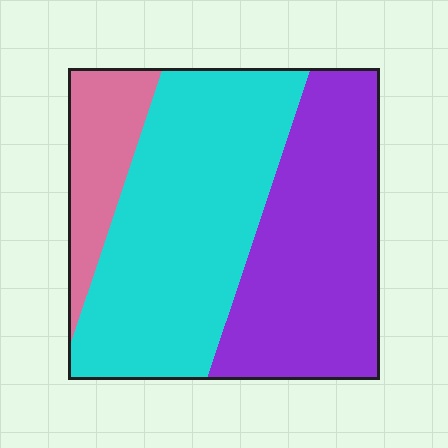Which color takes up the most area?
Cyan, at roughly 45%.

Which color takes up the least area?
Pink, at roughly 15%.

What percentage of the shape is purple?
Purple covers about 40% of the shape.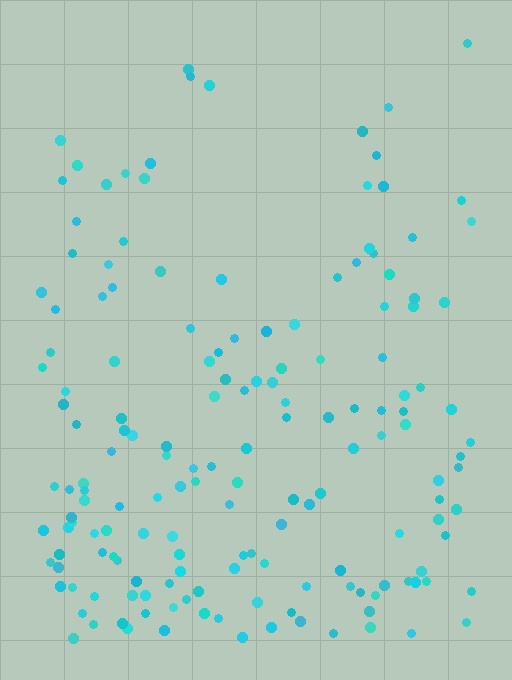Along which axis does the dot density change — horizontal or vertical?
Vertical.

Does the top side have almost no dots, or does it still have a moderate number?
Still a moderate number, just noticeably fewer than the bottom.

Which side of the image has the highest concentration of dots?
The bottom.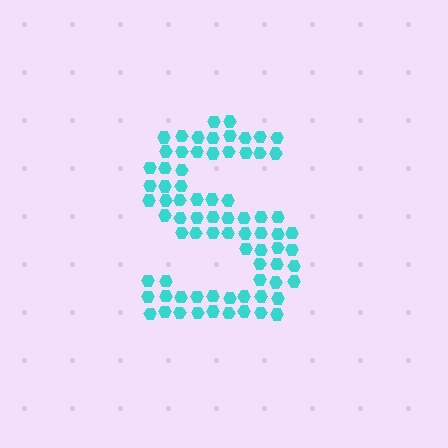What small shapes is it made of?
It is made of small hexagons.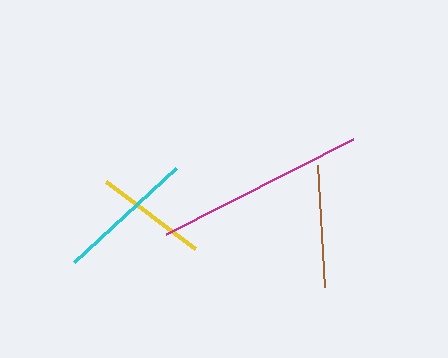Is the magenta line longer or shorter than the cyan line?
The magenta line is longer than the cyan line.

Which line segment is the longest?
The magenta line is the longest at approximately 209 pixels.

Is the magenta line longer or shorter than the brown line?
The magenta line is longer than the brown line.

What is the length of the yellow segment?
The yellow segment is approximately 112 pixels long.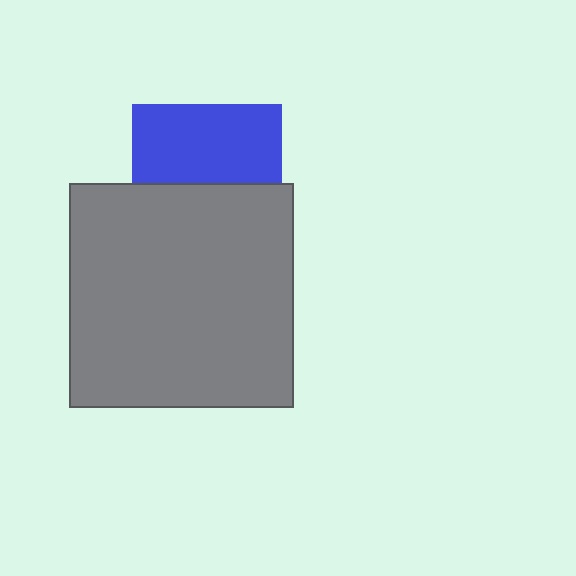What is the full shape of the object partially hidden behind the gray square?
The partially hidden object is a blue square.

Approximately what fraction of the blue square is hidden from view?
Roughly 47% of the blue square is hidden behind the gray square.